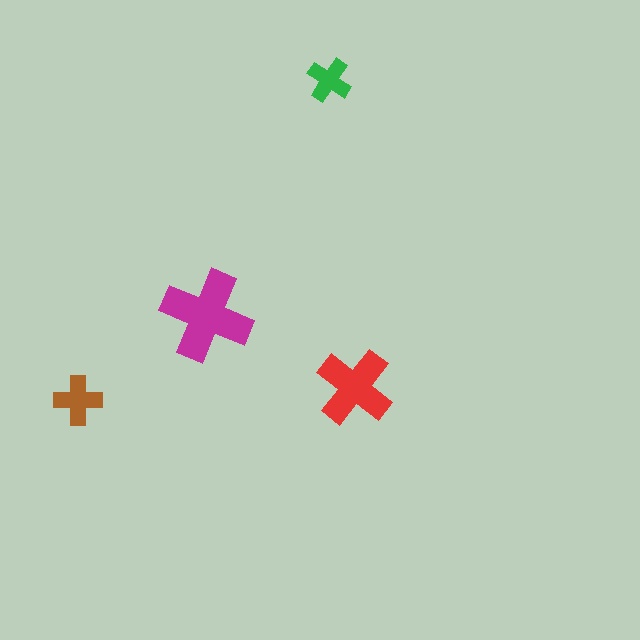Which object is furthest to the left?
The brown cross is leftmost.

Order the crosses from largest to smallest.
the magenta one, the red one, the brown one, the green one.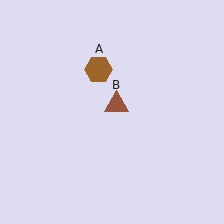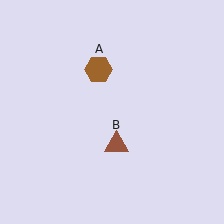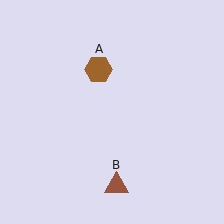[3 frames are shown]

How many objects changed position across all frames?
1 object changed position: brown triangle (object B).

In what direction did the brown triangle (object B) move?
The brown triangle (object B) moved down.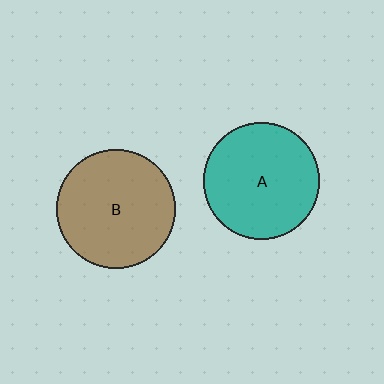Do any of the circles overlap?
No, none of the circles overlap.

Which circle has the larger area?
Circle B (brown).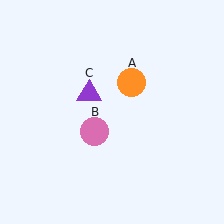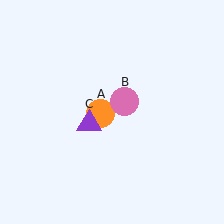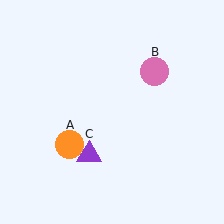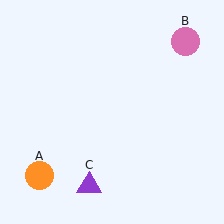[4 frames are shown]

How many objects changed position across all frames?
3 objects changed position: orange circle (object A), pink circle (object B), purple triangle (object C).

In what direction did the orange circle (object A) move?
The orange circle (object A) moved down and to the left.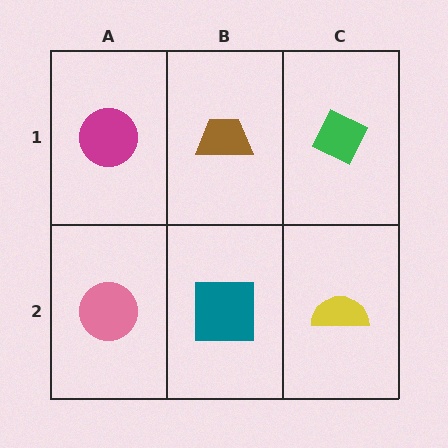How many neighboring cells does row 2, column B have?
3.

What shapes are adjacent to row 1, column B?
A teal square (row 2, column B), a magenta circle (row 1, column A), a green diamond (row 1, column C).